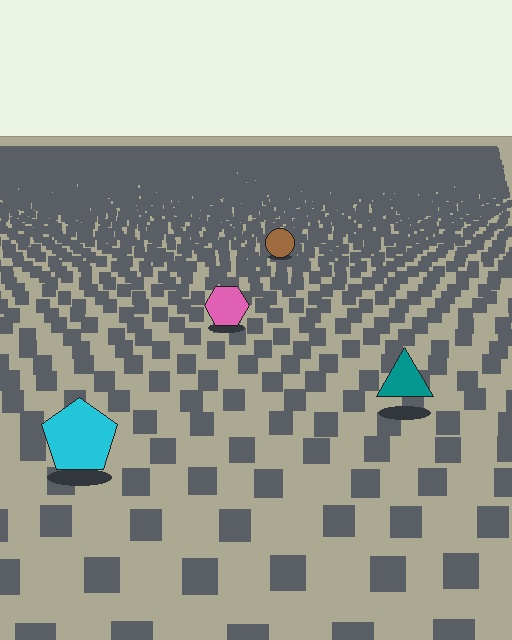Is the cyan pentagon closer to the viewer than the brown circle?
Yes. The cyan pentagon is closer — you can tell from the texture gradient: the ground texture is coarser near it.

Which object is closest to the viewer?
The cyan pentagon is closest. The texture marks near it are larger and more spread out.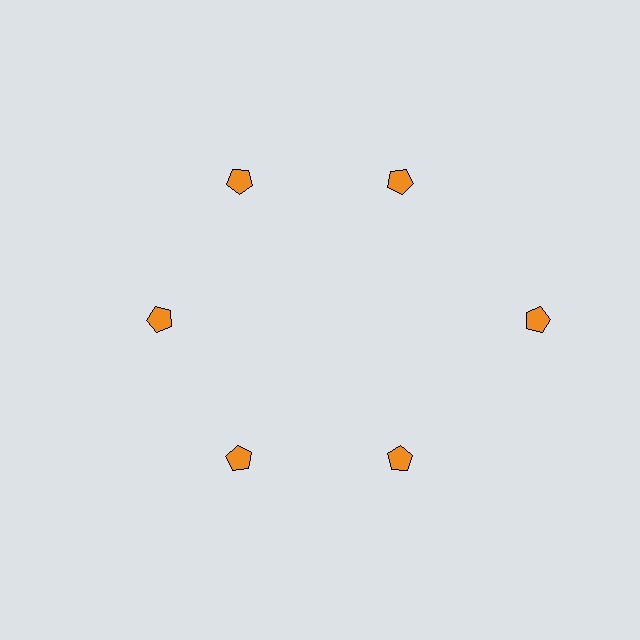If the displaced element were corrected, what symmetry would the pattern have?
It would have 6-fold rotational symmetry — the pattern would map onto itself every 60 degrees.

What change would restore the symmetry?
The symmetry would be restored by moving it inward, back onto the ring so that all 6 pentagons sit at equal angles and equal distance from the center.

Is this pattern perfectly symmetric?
No. The 6 orange pentagons are arranged in a ring, but one element near the 3 o'clock position is pushed outward from the center, breaking the 6-fold rotational symmetry.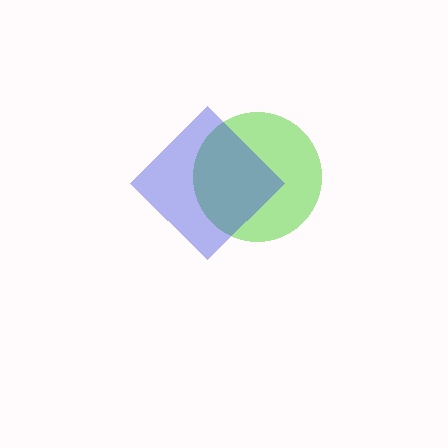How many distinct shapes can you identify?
There are 2 distinct shapes: a lime circle, a blue diamond.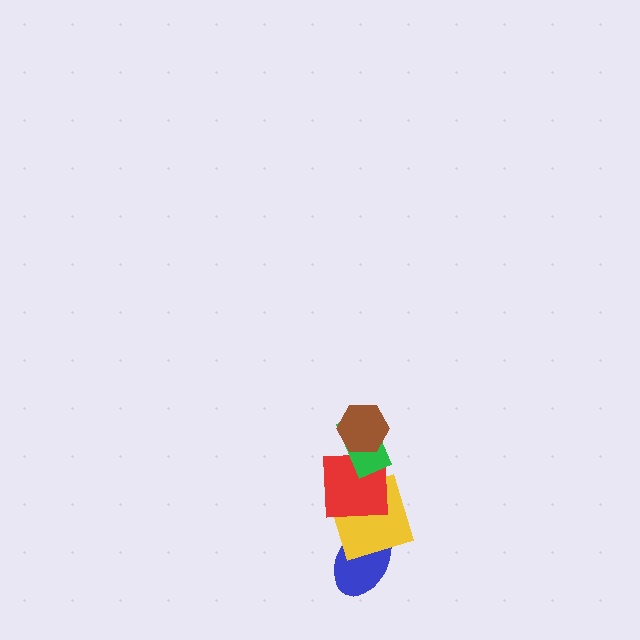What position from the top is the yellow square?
The yellow square is 4th from the top.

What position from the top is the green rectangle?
The green rectangle is 2nd from the top.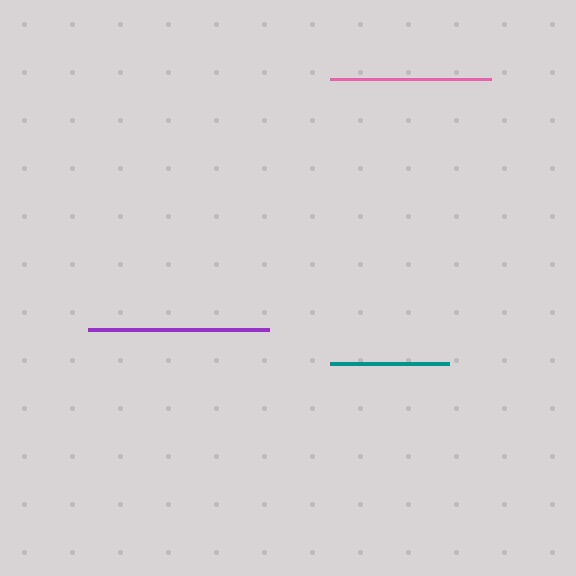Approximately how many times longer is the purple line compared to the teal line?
The purple line is approximately 1.5 times the length of the teal line.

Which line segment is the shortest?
The teal line is the shortest at approximately 118 pixels.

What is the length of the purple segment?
The purple segment is approximately 182 pixels long.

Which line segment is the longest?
The purple line is the longest at approximately 182 pixels.